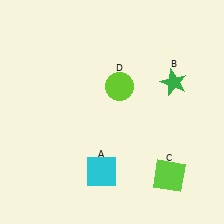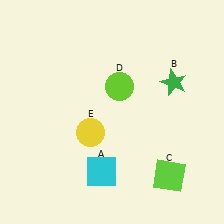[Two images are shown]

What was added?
A yellow circle (E) was added in Image 2.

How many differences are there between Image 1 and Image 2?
There is 1 difference between the two images.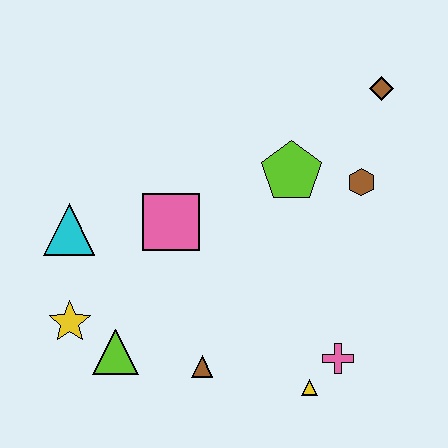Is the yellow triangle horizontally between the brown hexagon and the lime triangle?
Yes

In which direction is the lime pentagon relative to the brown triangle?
The lime pentagon is above the brown triangle.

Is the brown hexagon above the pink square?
Yes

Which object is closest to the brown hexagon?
The lime pentagon is closest to the brown hexagon.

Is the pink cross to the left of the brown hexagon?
Yes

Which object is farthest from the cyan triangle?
The brown diamond is farthest from the cyan triangle.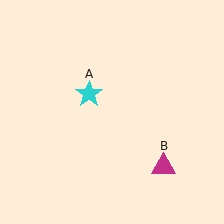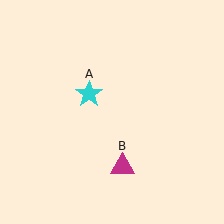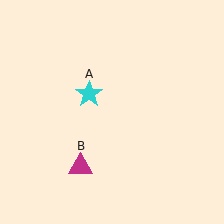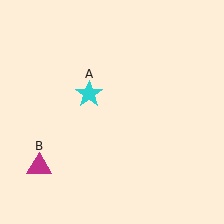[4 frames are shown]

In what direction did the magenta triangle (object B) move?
The magenta triangle (object B) moved left.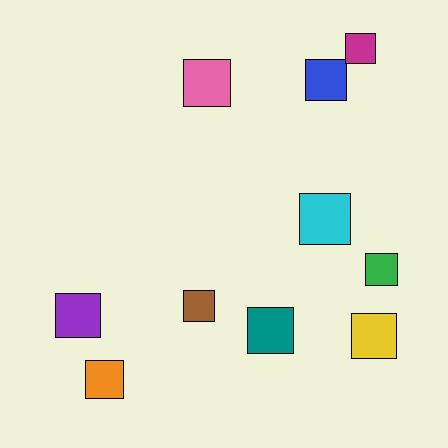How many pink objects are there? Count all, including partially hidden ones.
There is 1 pink object.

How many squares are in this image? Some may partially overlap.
There are 10 squares.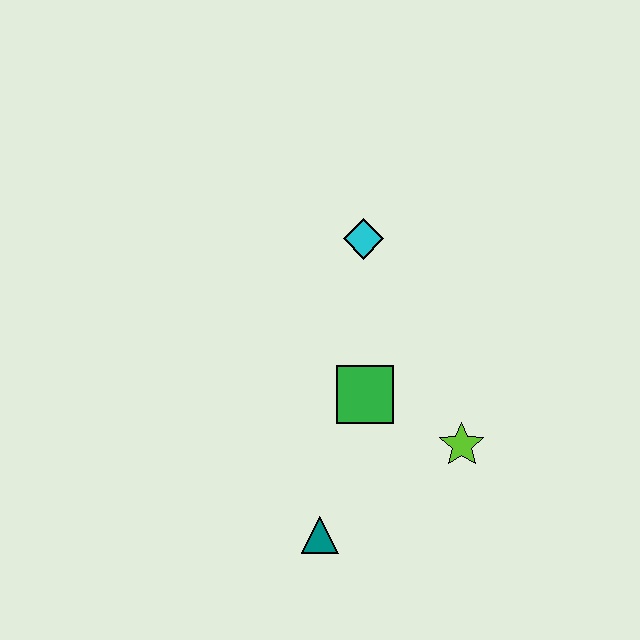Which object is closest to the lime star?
The green square is closest to the lime star.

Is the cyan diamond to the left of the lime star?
Yes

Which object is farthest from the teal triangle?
The cyan diamond is farthest from the teal triangle.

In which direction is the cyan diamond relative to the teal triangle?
The cyan diamond is above the teal triangle.